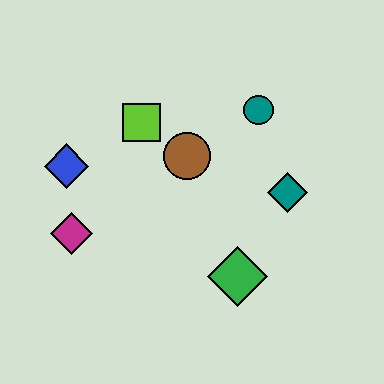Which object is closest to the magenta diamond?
The blue diamond is closest to the magenta diamond.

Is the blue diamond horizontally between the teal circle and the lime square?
No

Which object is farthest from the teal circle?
The magenta diamond is farthest from the teal circle.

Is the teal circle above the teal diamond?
Yes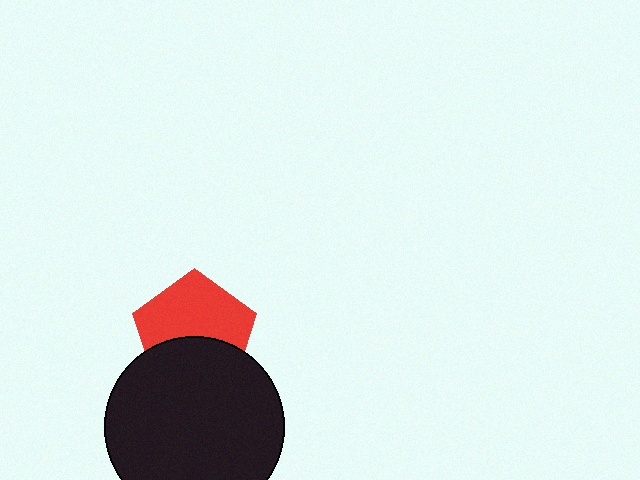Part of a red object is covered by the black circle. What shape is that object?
It is a pentagon.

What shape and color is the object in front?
The object in front is a black circle.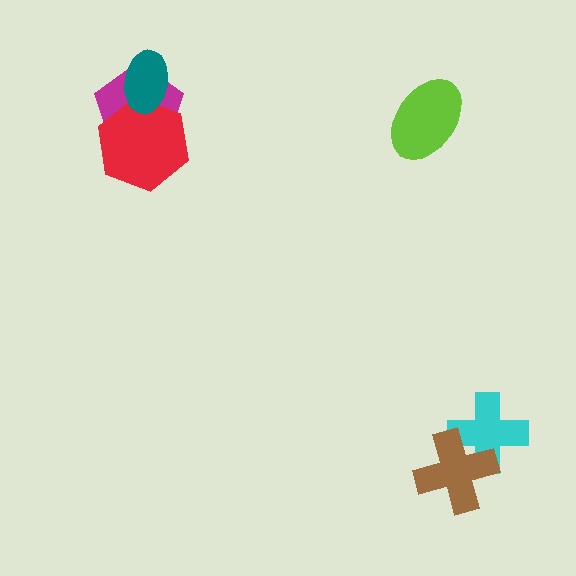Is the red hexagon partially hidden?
Yes, it is partially covered by another shape.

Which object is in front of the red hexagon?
The teal ellipse is in front of the red hexagon.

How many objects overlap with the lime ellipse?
0 objects overlap with the lime ellipse.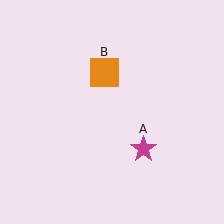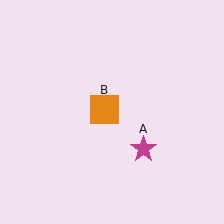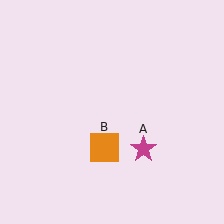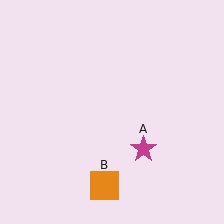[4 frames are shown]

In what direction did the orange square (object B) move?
The orange square (object B) moved down.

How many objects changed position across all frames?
1 object changed position: orange square (object B).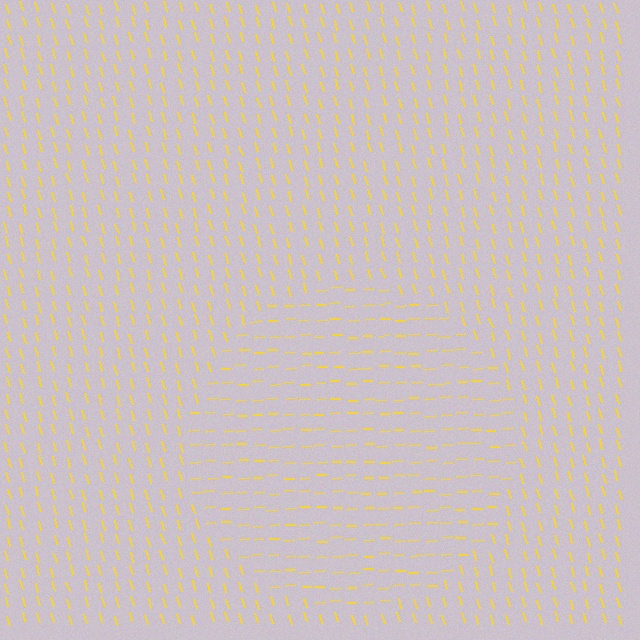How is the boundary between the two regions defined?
The boundary is defined purely by a change in line orientation (approximately 78 degrees difference). All lines are the same color and thickness.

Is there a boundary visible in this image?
Yes, there is a texture boundary formed by a change in line orientation.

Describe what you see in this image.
The image is filled with small yellow line segments. A circle region in the image has lines oriented differently from the surrounding lines, creating a visible texture boundary.